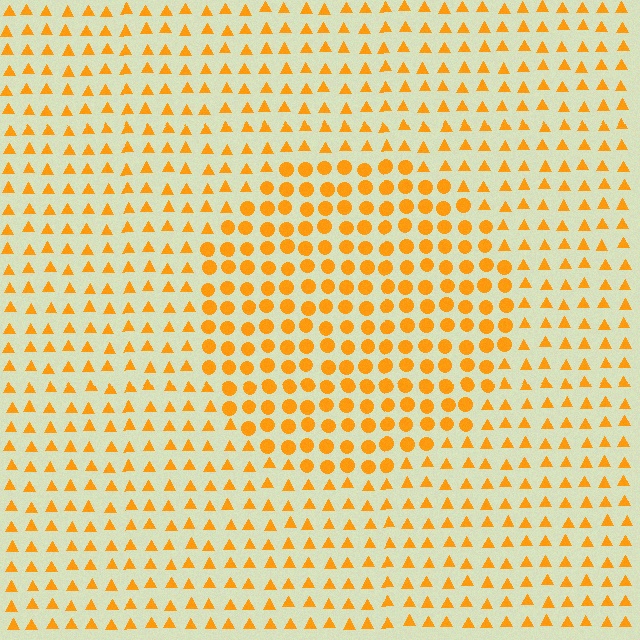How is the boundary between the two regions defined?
The boundary is defined by a change in element shape: circles inside vs. triangles outside. All elements share the same color and spacing.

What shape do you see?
I see a circle.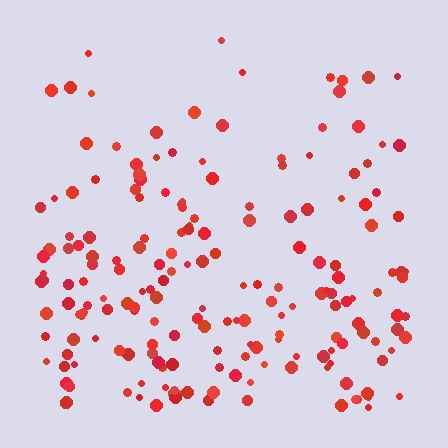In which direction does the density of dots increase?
From top to bottom, with the bottom side densest.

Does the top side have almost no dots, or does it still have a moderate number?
Still a moderate number, just noticeably fewer than the bottom.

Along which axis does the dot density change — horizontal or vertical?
Vertical.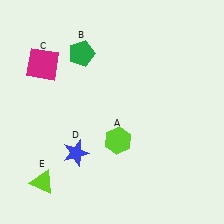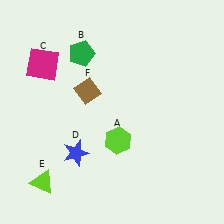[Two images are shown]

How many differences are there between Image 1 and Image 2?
There is 1 difference between the two images.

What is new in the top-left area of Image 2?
A brown diamond (F) was added in the top-left area of Image 2.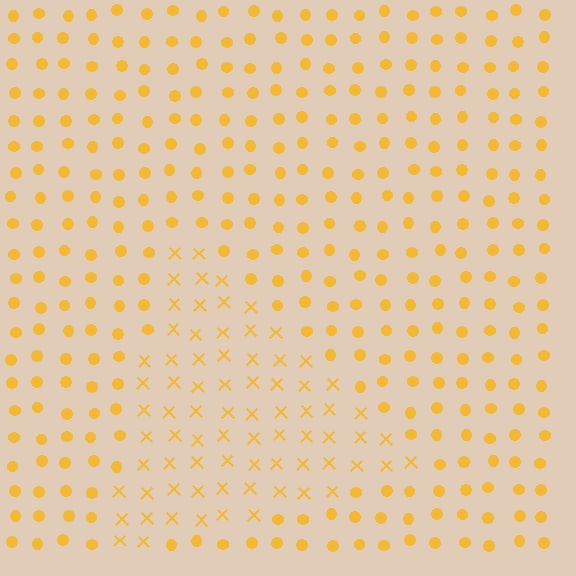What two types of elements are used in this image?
The image uses X marks inside the triangle region and circles outside it.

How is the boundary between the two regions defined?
The boundary is defined by a change in element shape: X marks inside vs. circles outside. All elements share the same color and spacing.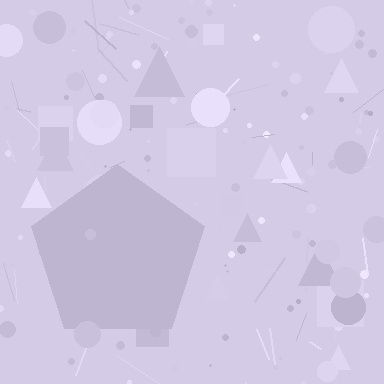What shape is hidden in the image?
A pentagon is hidden in the image.